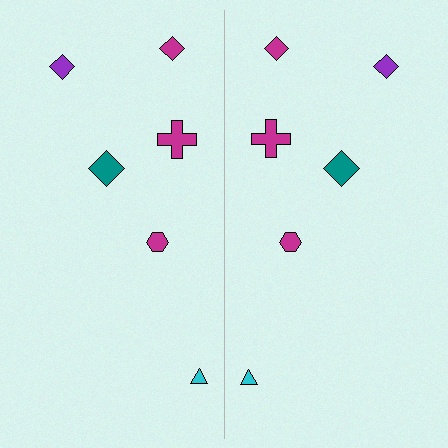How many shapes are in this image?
There are 12 shapes in this image.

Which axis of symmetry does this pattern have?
The pattern has a vertical axis of symmetry running through the center of the image.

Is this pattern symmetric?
Yes, this pattern has bilateral (reflection) symmetry.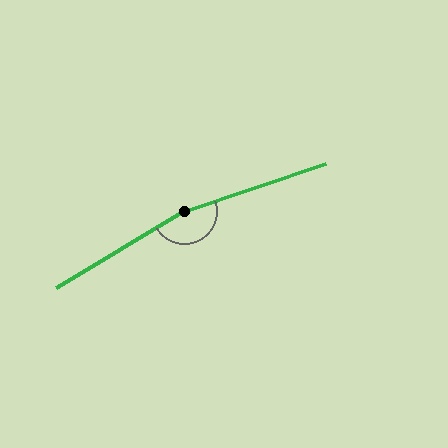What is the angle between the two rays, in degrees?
Approximately 167 degrees.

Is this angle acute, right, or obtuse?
It is obtuse.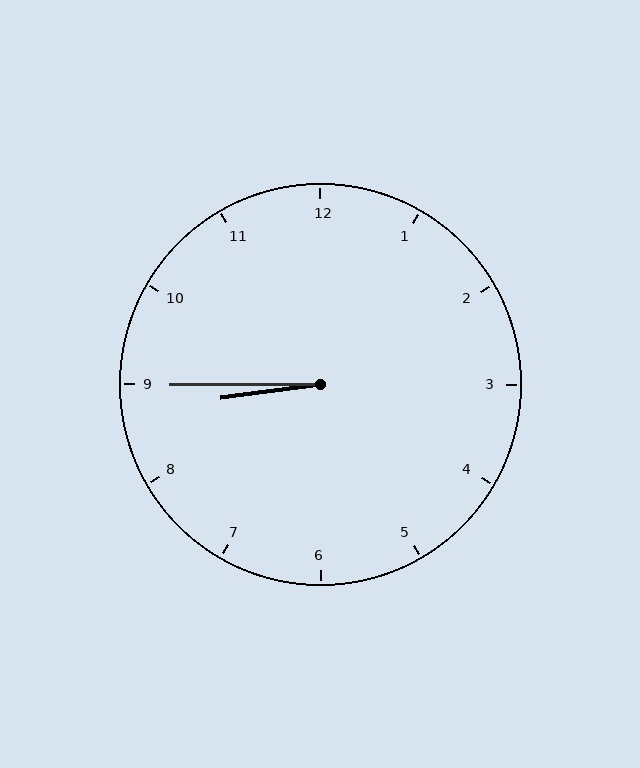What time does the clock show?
8:45.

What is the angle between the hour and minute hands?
Approximately 8 degrees.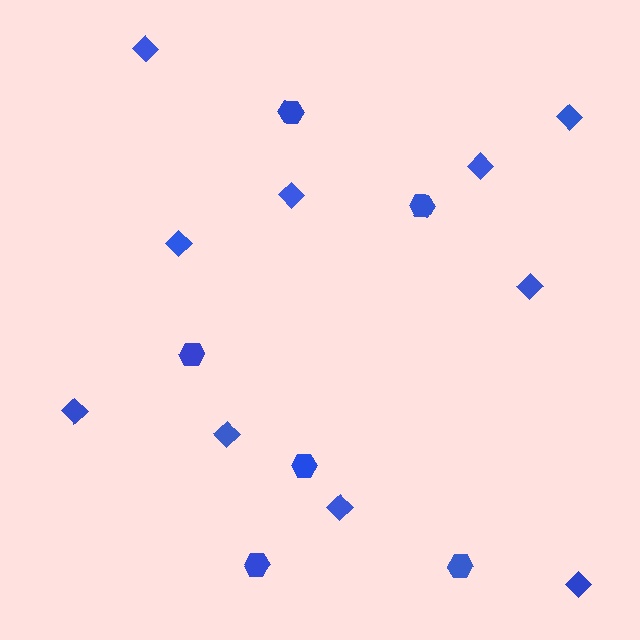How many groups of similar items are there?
There are 2 groups: one group of hexagons (6) and one group of diamonds (10).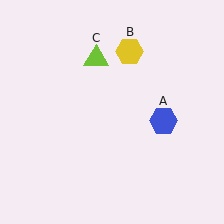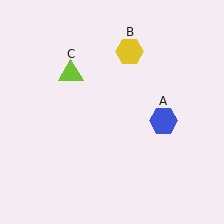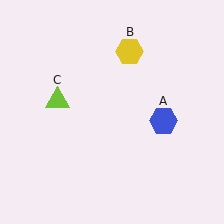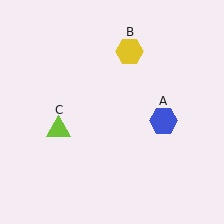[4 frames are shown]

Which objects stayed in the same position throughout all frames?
Blue hexagon (object A) and yellow hexagon (object B) remained stationary.